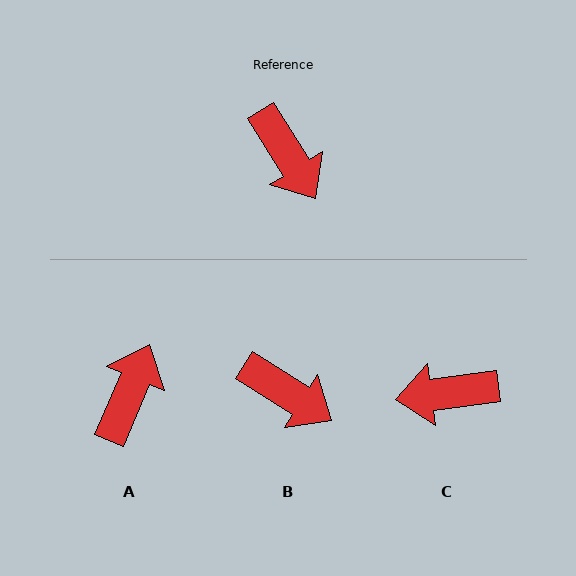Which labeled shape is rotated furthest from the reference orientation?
A, about 125 degrees away.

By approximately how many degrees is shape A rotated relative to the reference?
Approximately 125 degrees counter-clockwise.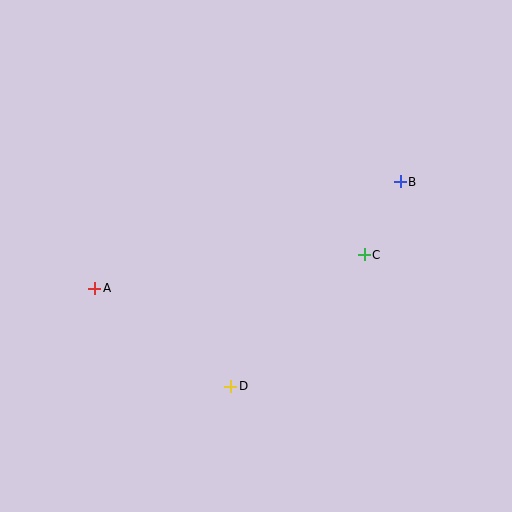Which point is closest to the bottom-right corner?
Point C is closest to the bottom-right corner.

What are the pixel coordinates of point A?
Point A is at (95, 288).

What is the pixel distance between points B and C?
The distance between B and C is 81 pixels.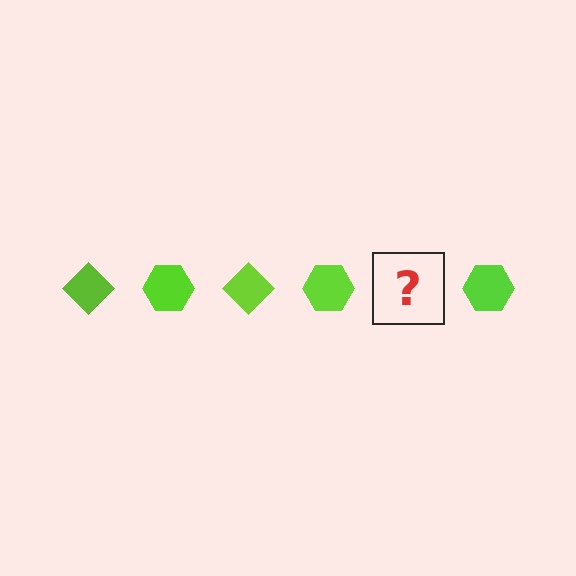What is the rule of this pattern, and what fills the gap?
The rule is that the pattern cycles through diamond, hexagon shapes in lime. The gap should be filled with a lime diamond.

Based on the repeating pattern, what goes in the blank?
The blank should be a lime diamond.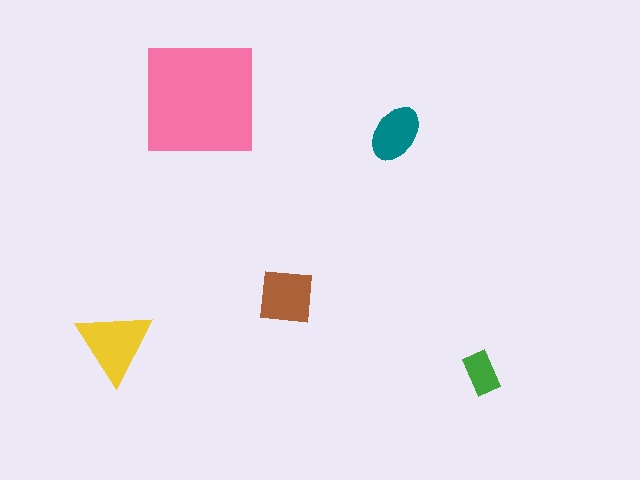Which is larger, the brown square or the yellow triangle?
The yellow triangle.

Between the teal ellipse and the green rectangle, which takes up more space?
The teal ellipse.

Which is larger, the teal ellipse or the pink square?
The pink square.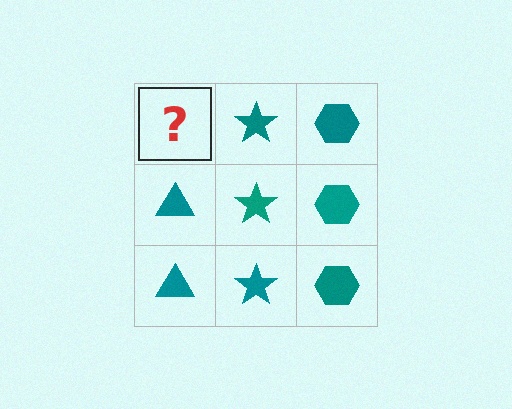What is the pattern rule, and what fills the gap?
The rule is that each column has a consistent shape. The gap should be filled with a teal triangle.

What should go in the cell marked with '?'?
The missing cell should contain a teal triangle.